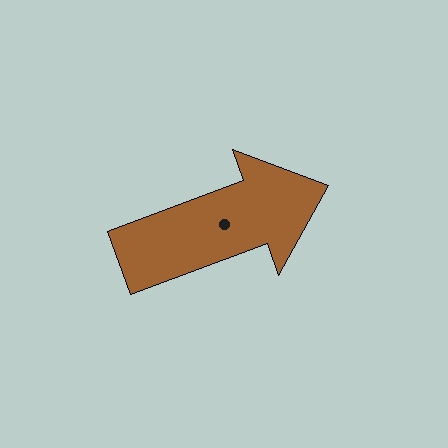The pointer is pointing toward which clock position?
Roughly 2 o'clock.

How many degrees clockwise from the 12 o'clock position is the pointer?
Approximately 70 degrees.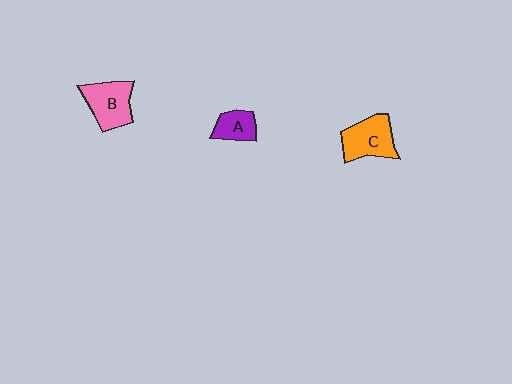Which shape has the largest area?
Shape C (orange).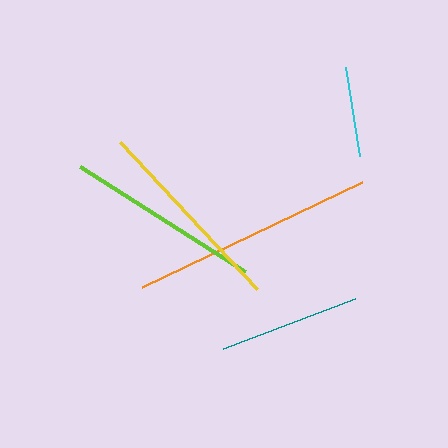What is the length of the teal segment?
The teal segment is approximately 141 pixels long.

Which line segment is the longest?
The orange line is the longest at approximately 245 pixels.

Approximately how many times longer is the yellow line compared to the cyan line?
The yellow line is approximately 2.2 times the length of the cyan line.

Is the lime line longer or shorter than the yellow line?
The yellow line is longer than the lime line.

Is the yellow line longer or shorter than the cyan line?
The yellow line is longer than the cyan line.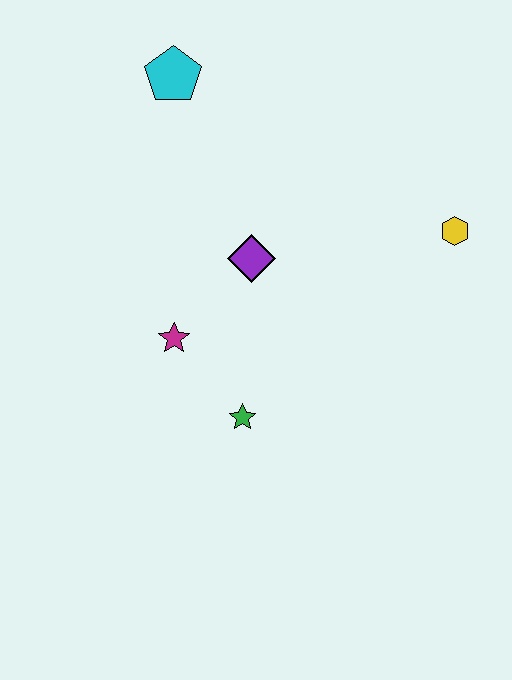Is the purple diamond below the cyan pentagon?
Yes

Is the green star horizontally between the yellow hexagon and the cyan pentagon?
Yes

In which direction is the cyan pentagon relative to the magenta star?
The cyan pentagon is above the magenta star.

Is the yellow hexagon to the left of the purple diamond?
No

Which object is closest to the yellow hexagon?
The purple diamond is closest to the yellow hexagon.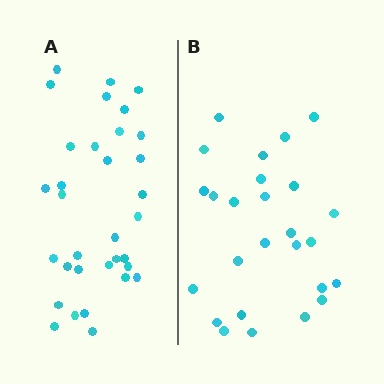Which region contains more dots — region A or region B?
Region A (the left region) has more dots.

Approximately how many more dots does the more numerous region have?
Region A has roughly 8 or so more dots than region B.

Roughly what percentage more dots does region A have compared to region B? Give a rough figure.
About 25% more.